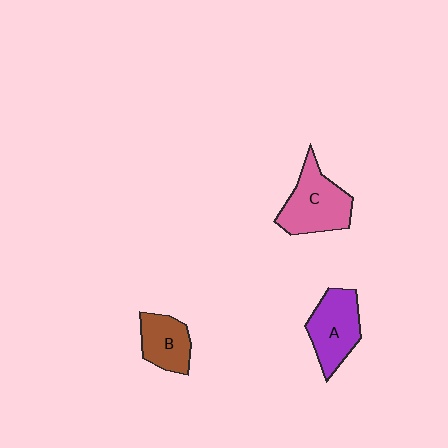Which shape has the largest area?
Shape C (pink).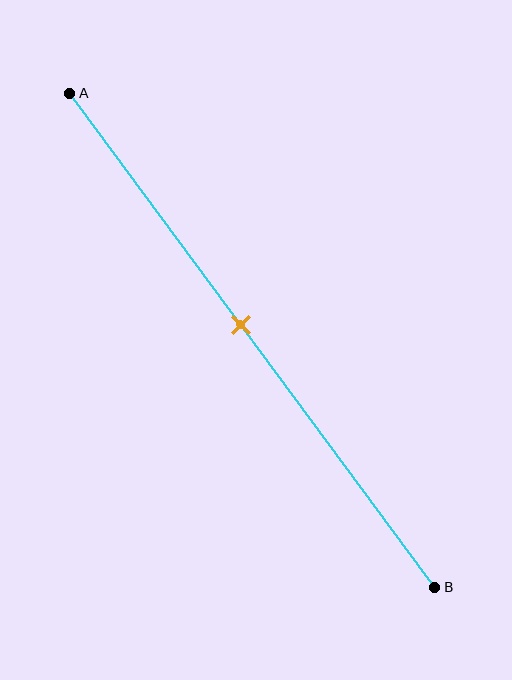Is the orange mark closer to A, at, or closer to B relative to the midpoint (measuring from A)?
The orange mark is closer to point A than the midpoint of segment AB.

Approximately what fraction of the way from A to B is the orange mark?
The orange mark is approximately 45% of the way from A to B.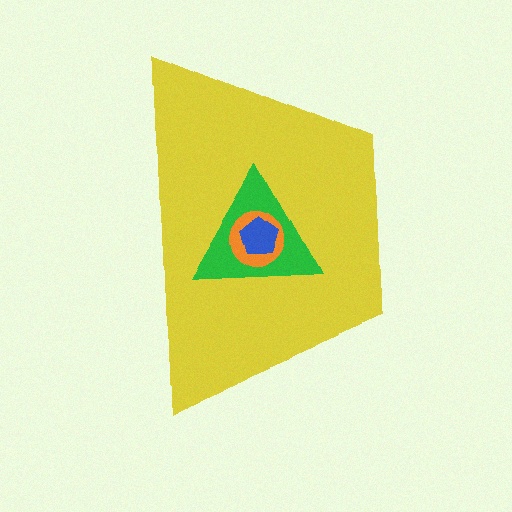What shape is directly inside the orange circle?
The blue pentagon.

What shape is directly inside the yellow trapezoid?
The green triangle.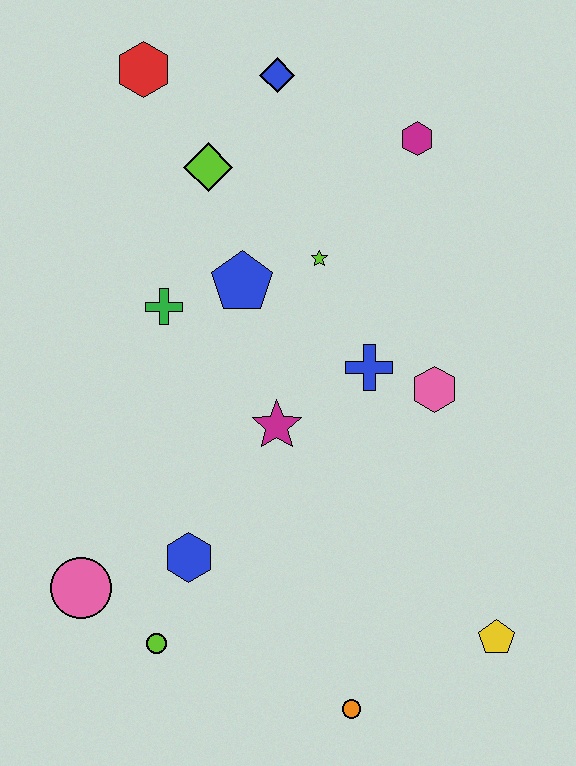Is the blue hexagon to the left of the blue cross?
Yes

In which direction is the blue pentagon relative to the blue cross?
The blue pentagon is to the left of the blue cross.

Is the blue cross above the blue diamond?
No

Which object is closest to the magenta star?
The blue cross is closest to the magenta star.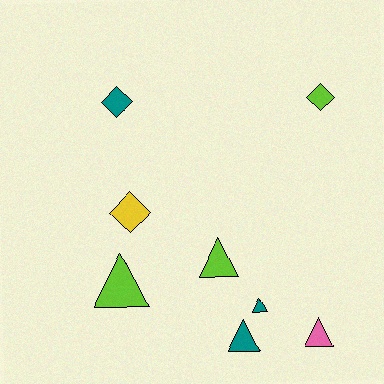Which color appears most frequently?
Teal, with 3 objects.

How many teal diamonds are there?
There is 1 teal diamond.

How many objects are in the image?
There are 8 objects.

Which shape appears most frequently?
Triangle, with 5 objects.